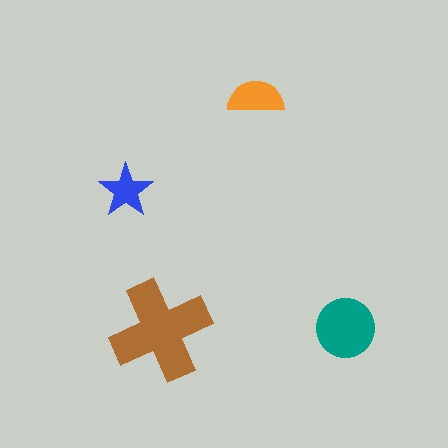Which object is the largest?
The brown cross.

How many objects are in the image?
There are 4 objects in the image.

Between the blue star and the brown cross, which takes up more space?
The brown cross.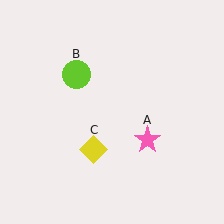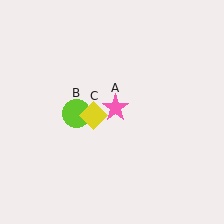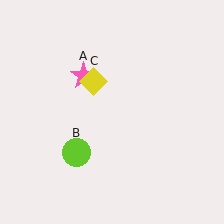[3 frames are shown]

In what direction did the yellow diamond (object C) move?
The yellow diamond (object C) moved up.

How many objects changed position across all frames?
3 objects changed position: pink star (object A), lime circle (object B), yellow diamond (object C).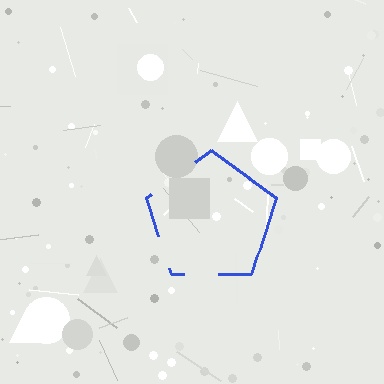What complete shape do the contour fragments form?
The contour fragments form a pentagon.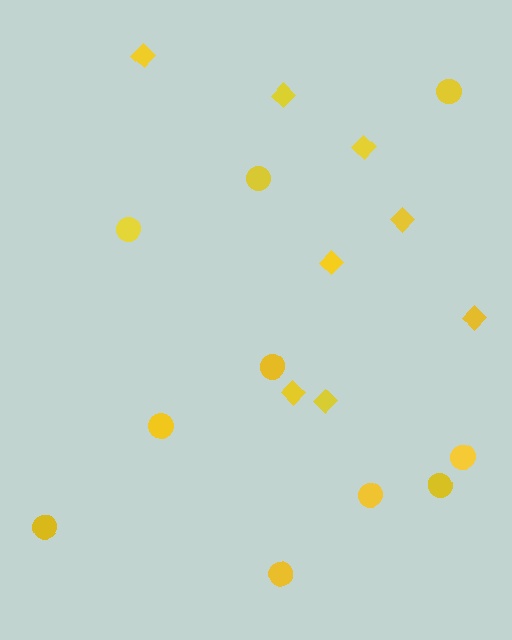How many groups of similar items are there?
There are 2 groups: one group of circles (10) and one group of diamonds (8).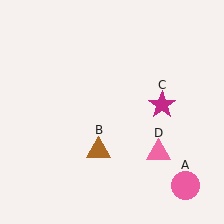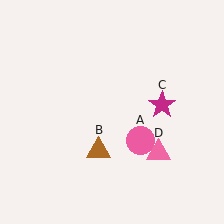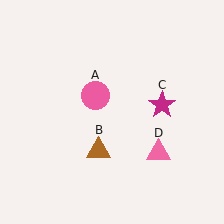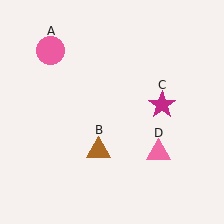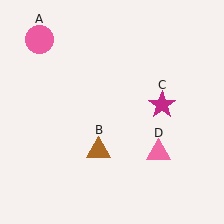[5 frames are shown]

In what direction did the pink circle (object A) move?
The pink circle (object A) moved up and to the left.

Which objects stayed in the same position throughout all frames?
Brown triangle (object B) and magenta star (object C) and pink triangle (object D) remained stationary.